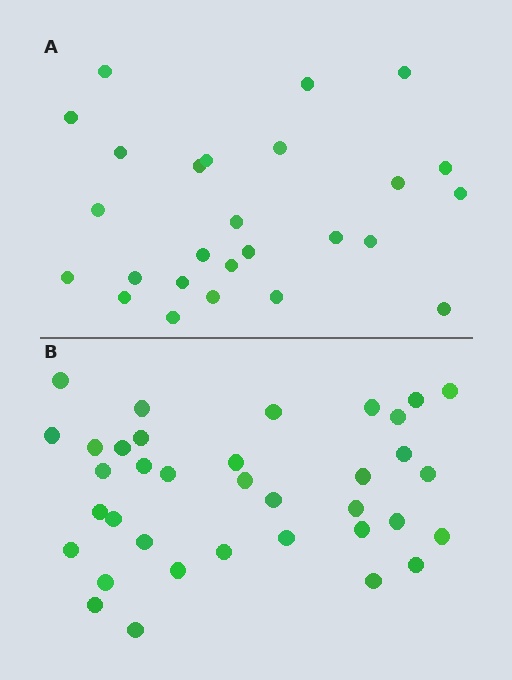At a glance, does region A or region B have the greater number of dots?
Region B (the bottom region) has more dots.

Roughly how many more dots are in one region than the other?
Region B has roughly 10 or so more dots than region A.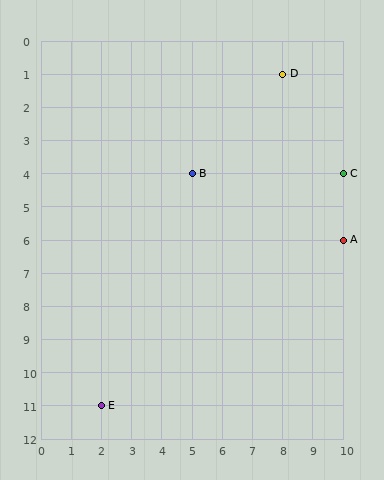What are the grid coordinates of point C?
Point C is at grid coordinates (10, 4).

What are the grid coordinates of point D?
Point D is at grid coordinates (8, 1).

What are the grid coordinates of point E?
Point E is at grid coordinates (2, 11).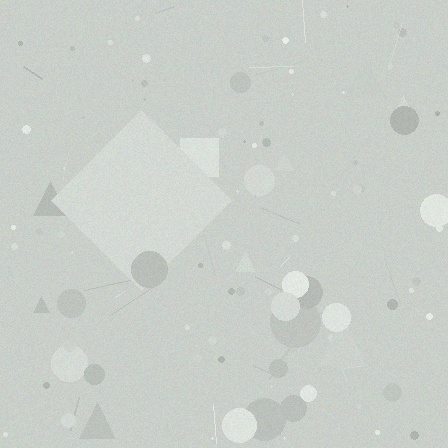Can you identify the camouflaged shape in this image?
The camouflaged shape is a diamond.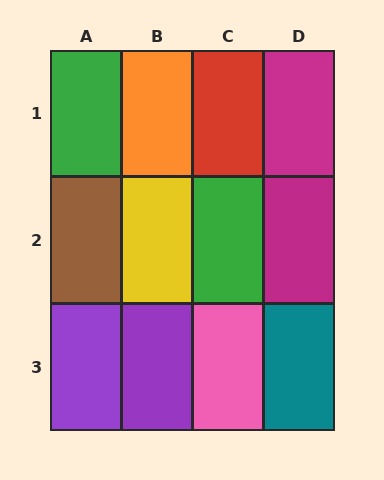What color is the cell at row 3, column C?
Pink.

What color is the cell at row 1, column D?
Magenta.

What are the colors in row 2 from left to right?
Brown, yellow, green, magenta.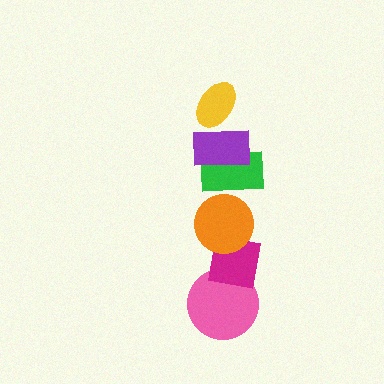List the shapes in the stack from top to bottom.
From top to bottom: the yellow ellipse, the purple rectangle, the green rectangle, the orange circle, the magenta square, the pink circle.